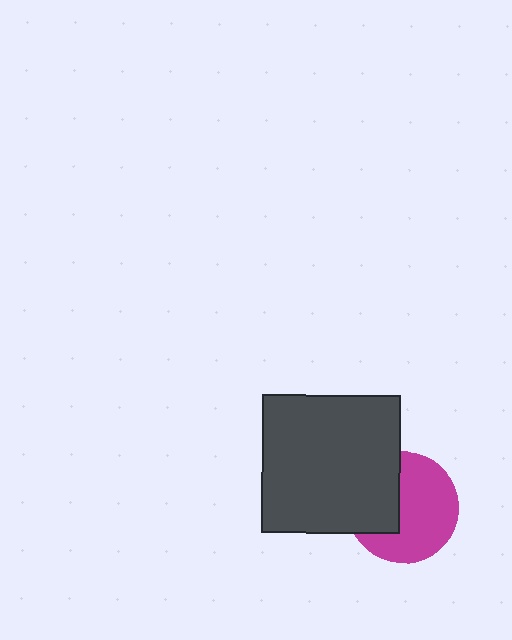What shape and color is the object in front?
The object in front is a dark gray square.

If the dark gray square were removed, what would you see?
You would see the complete magenta circle.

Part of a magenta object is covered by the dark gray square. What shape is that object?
It is a circle.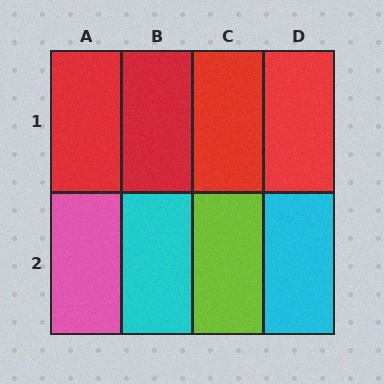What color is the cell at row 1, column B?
Red.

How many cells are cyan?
2 cells are cyan.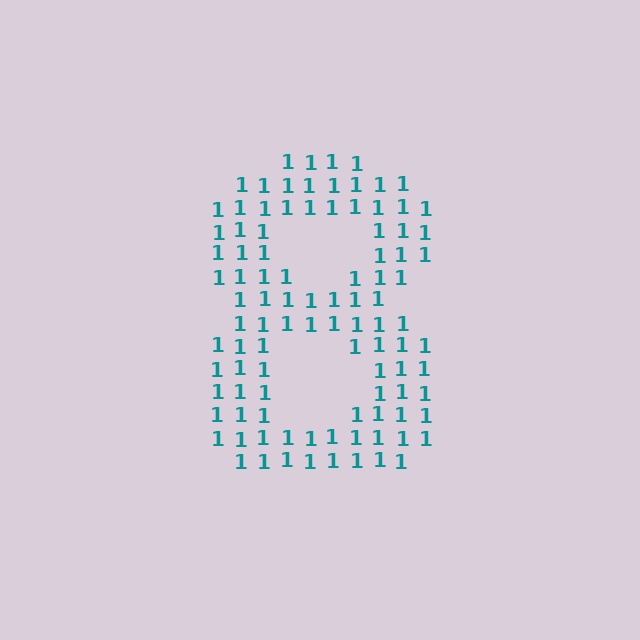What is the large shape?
The large shape is the digit 8.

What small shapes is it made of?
It is made of small digit 1's.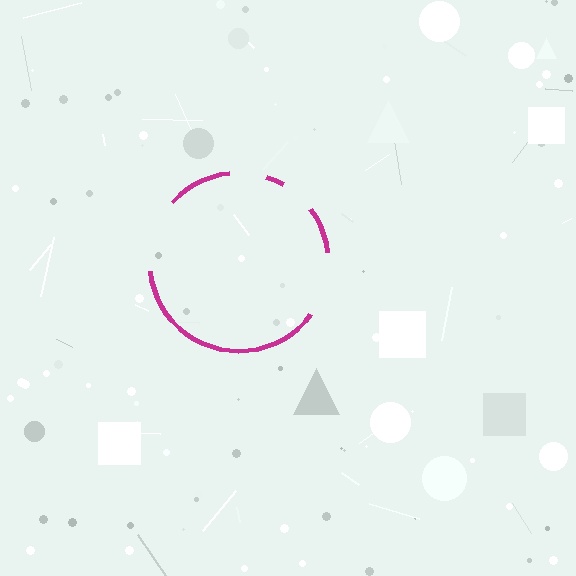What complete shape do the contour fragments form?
The contour fragments form a circle.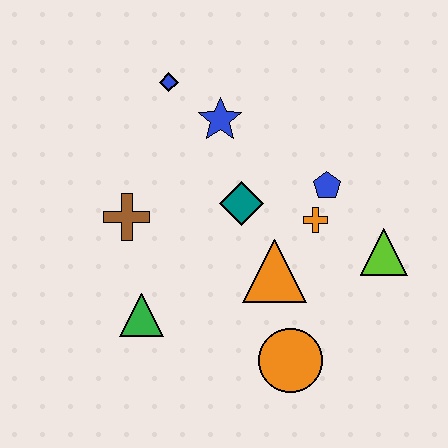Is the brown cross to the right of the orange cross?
No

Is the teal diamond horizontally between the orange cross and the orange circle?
No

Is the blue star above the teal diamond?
Yes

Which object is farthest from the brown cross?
The lime triangle is farthest from the brown cross.